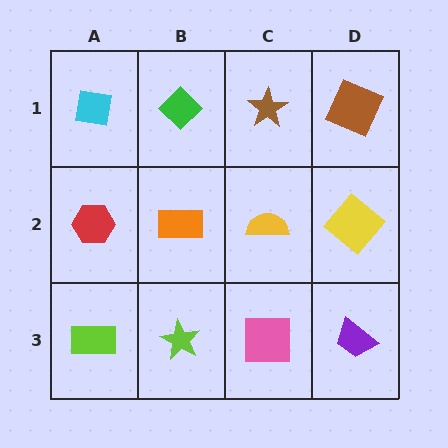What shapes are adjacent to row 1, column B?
An orange rectangle (row 2, column B), a cyan square (row 1, column A), a brown star (row 1, column C).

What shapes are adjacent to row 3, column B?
An orange rectangle (row 2, column B), a lime rectangle (row 3, column A), a pink square (row 3, column C).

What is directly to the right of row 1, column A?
A green diamond.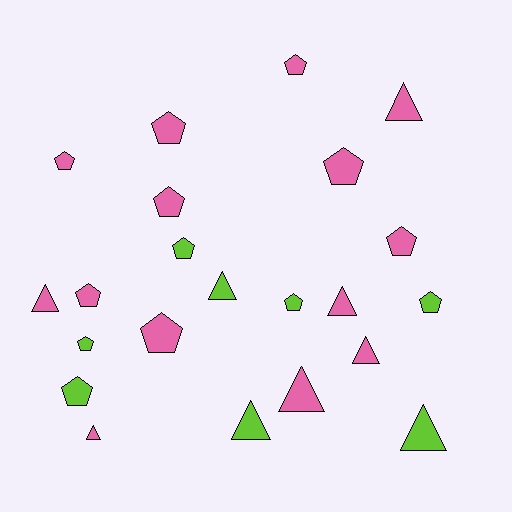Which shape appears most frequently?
Pentagon, with 13 objects.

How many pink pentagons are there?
There are 8 pink pentagons.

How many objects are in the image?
There are 22 objects.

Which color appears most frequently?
Pink, with 14 objects.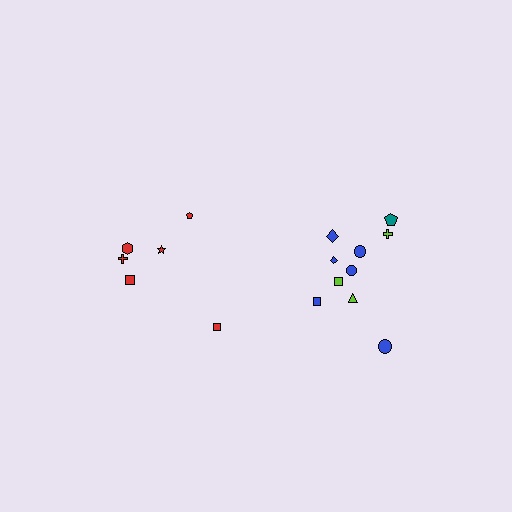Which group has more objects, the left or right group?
The right group.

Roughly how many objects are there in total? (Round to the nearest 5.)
Roughly 15 objects in total.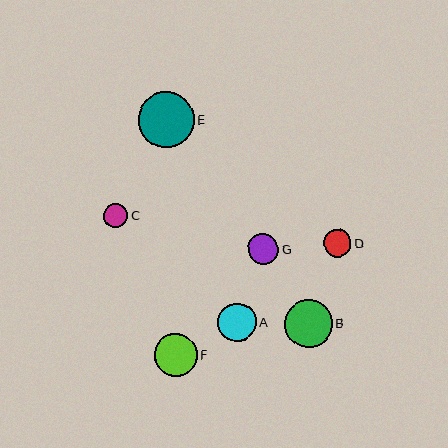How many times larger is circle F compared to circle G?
Circle F is approximately 1.4 times the size of circle G.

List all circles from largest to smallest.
From largest to smallest: E, B, F, A, G, D, C.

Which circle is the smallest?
Circle C is the smallest with a size of approximately 24 pixels.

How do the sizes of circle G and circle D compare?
Circle G and circle D are approximately the same size.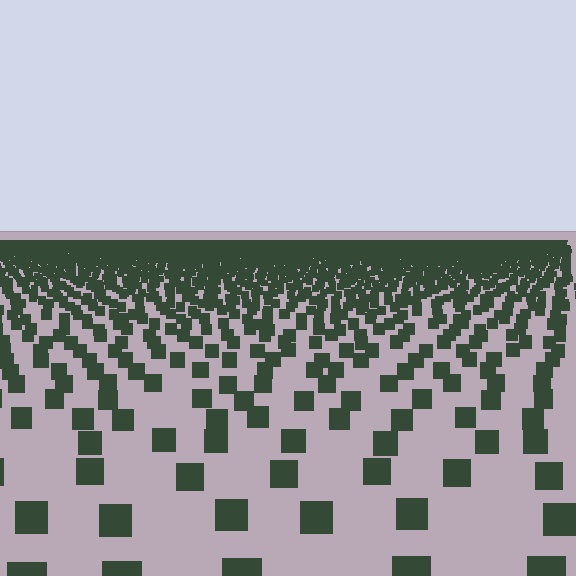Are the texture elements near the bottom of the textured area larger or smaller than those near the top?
Larger. Near the bottom, elements are closer to the viewer and appear at a bigger on-screen size.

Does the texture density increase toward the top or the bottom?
Density increases toward the top.